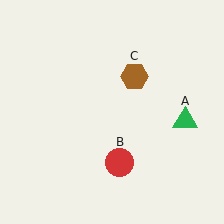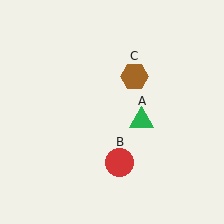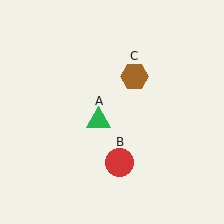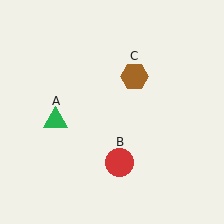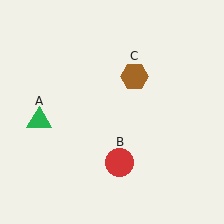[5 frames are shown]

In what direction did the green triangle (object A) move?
The green triangle (object A) moved left.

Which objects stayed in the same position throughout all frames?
Red circle (object B) and brown hexagon (object C) remained stationary.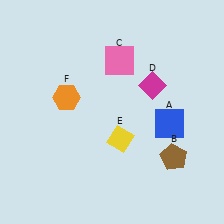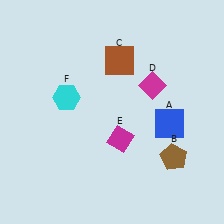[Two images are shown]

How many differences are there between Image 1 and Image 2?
There are 3 differences between the two images.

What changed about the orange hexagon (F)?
In Image 1, F is orange. In Image 2, it changed to cyan.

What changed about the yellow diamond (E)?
In Image 1, E is yellow. In Image 2, it changed to magenta.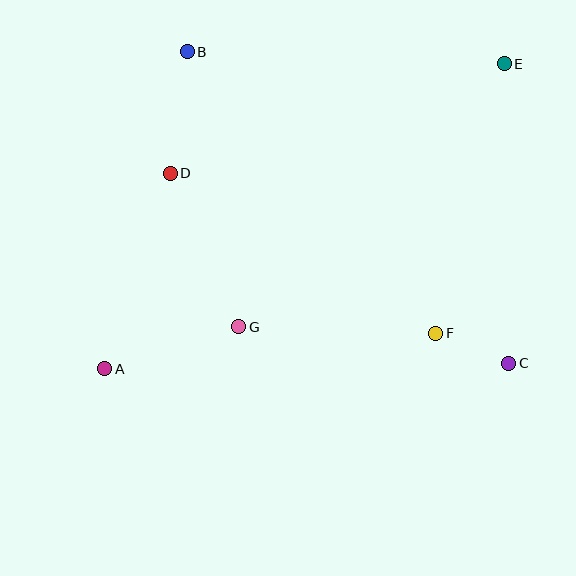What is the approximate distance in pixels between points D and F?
The distance between D and F is approximately 310 pixels.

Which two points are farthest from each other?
Points A and E are farthest from each other.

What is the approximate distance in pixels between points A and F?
The distance between A and F is approximately 333 pixels.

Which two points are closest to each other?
Points C and F are closest to each other.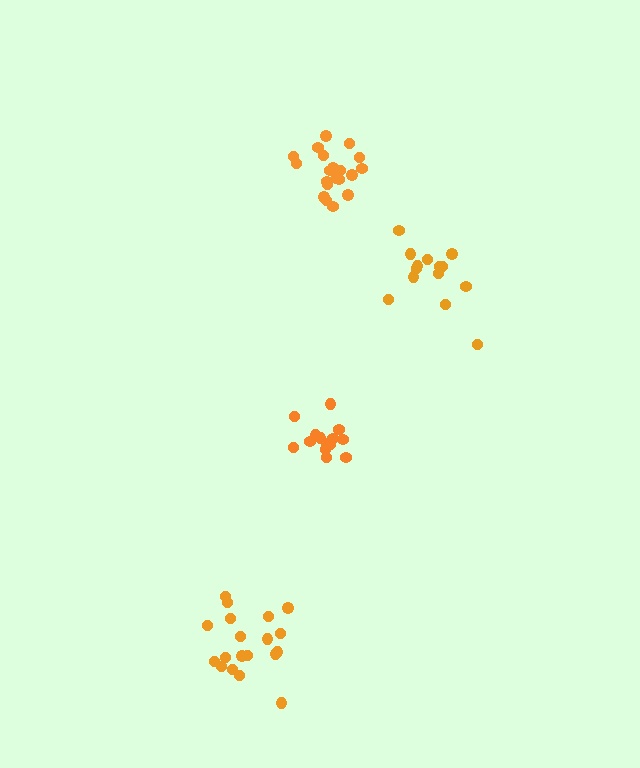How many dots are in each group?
Group 1: 20 dots, Group 2: 14 dots, Group 3: 19 dots, Group 4: 15 dots (68 total).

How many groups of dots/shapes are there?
There are 4 groups.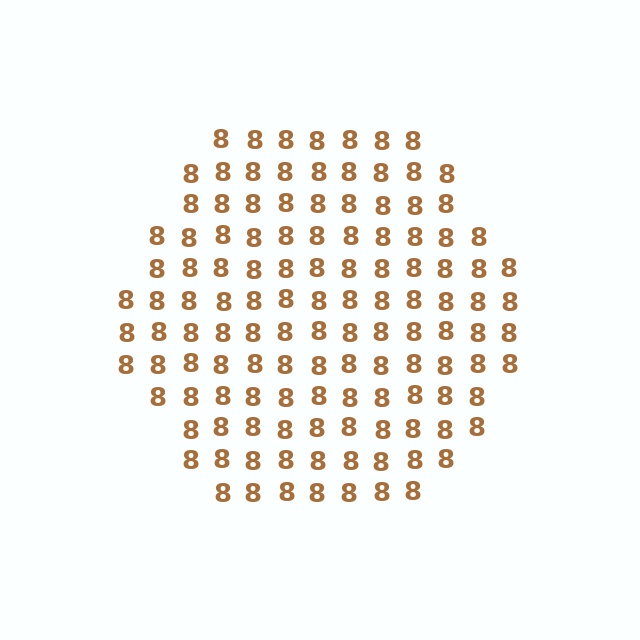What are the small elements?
The small elements are digit 8's.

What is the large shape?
The large shape is a hexagon.